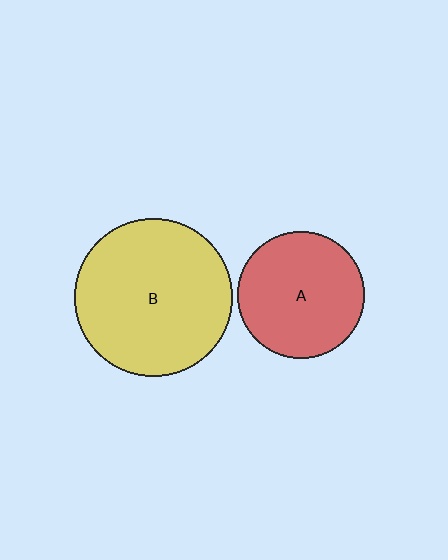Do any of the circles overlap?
No, none of the circles overlap.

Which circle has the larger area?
Circle B (yellow).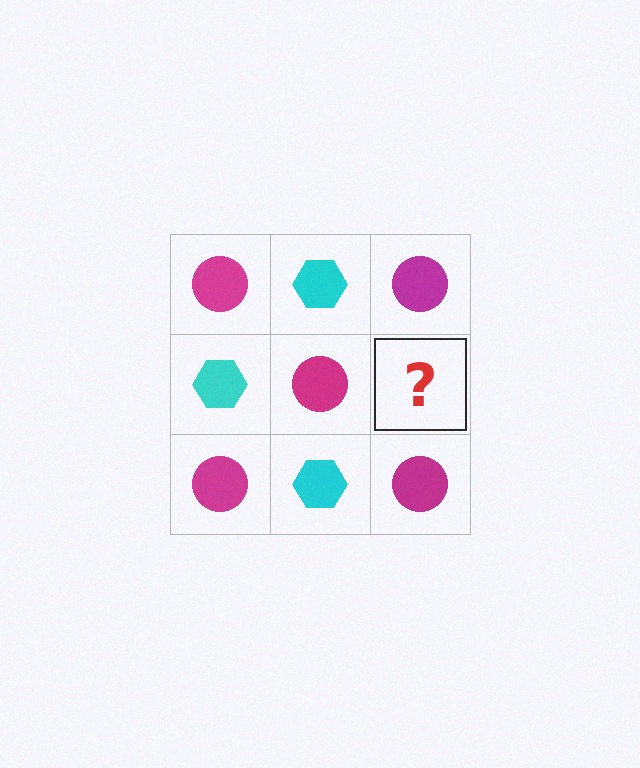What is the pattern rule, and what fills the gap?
The rule is that it alternates magenta circle and cyan hexagon in a checkerboard pattern. The gap should be filled with a cyan hexagon.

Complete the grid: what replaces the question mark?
The question mark should be replaced with a cyan hexagon.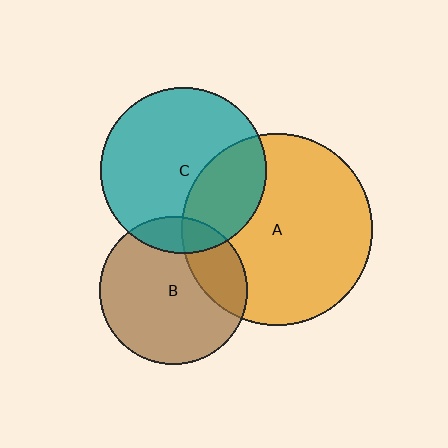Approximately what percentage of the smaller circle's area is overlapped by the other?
Approximately 15%.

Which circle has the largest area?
Circle A (orange).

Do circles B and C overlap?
Yes.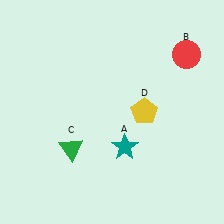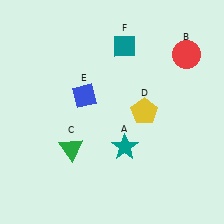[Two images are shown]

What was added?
A blue diamond (E), a teal diamond (F) were added in Image 2.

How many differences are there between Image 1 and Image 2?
There are 2 differences between the two images.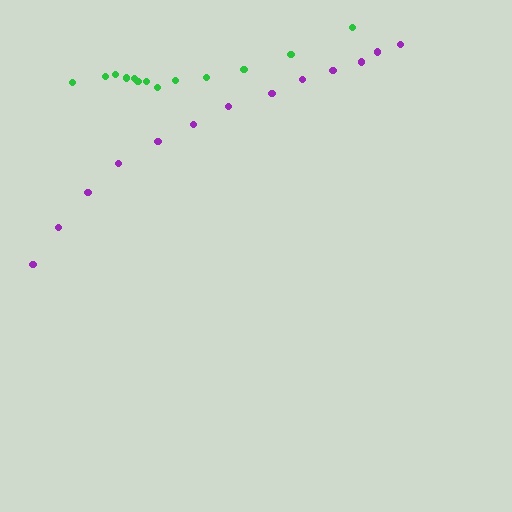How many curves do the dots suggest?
There are 2 distinct paths.